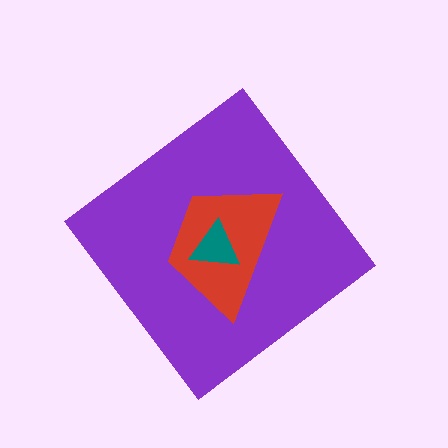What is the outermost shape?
The purple diamond.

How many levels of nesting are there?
3.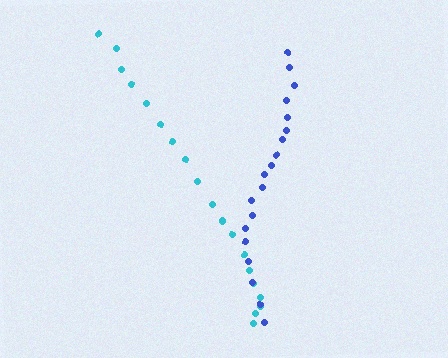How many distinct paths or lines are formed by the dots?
There are 2 distinct paths.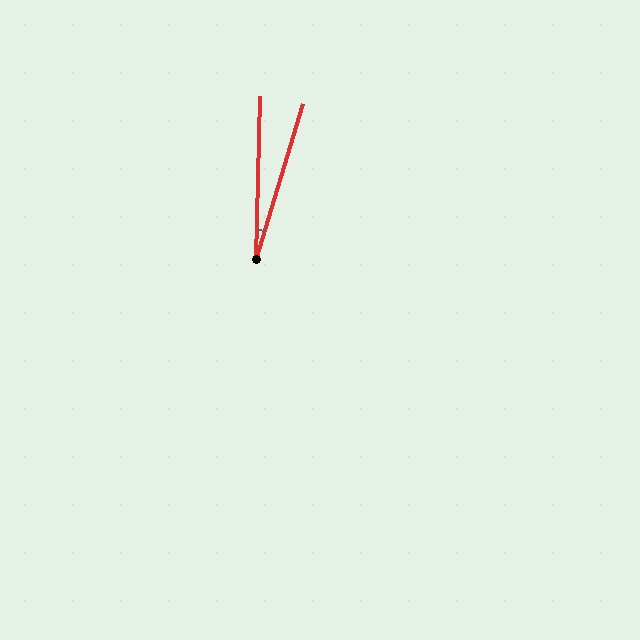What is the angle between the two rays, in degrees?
Approximately 15 degrees.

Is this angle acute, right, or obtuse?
It is acute.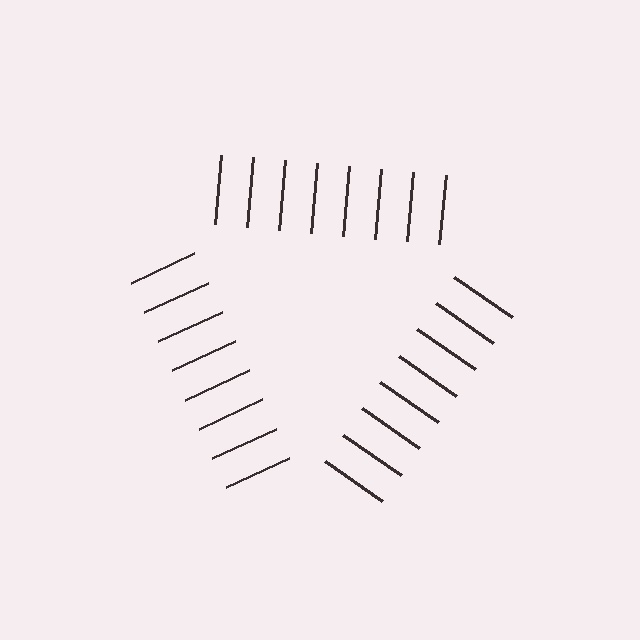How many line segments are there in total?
24 — 8 along each of the 3 edges.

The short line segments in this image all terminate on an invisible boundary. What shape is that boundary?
An illusory triangle — the line segments terminate on its edges but no continuous stroke is drawn.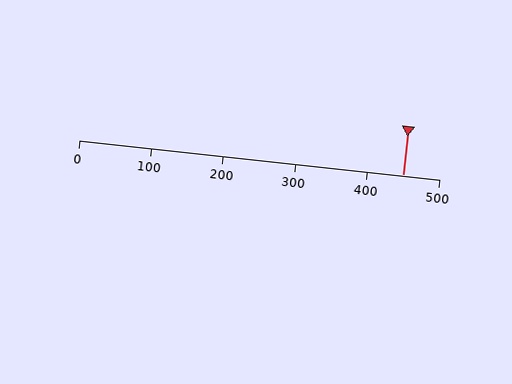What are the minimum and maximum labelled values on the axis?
The axis runs from 0 to 500.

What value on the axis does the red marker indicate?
The marker indicates approximately 450.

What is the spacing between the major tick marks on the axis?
The major ticks are spaced 100 apart.